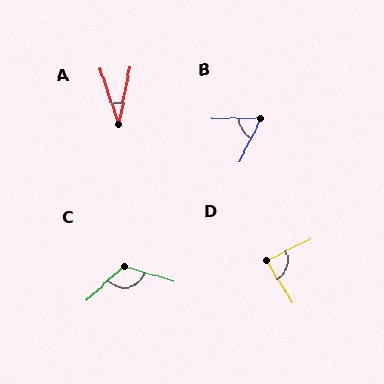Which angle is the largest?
C, at approximately 122 degrees.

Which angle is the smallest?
A, at approximately 30 degrees.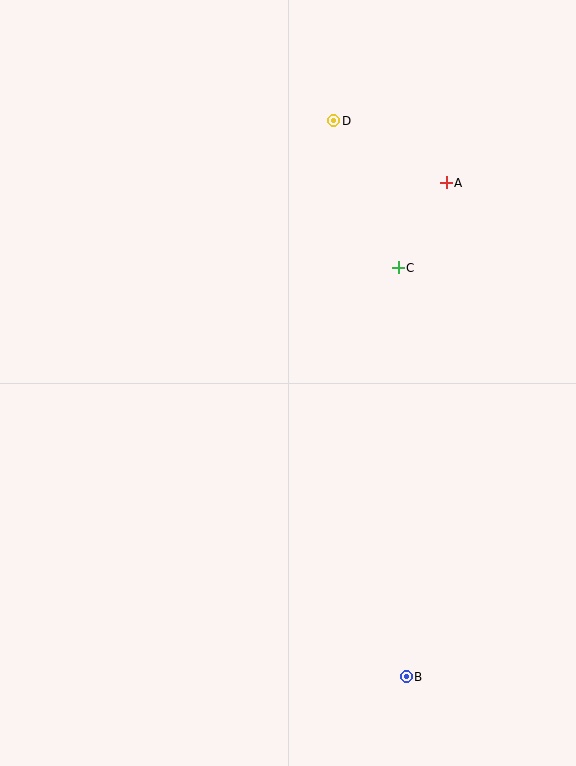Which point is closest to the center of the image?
Point C at (398, 268) is closest to the center.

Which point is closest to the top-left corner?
Point D is closest to the top-left corner.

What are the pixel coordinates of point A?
Point A is at (446, 183).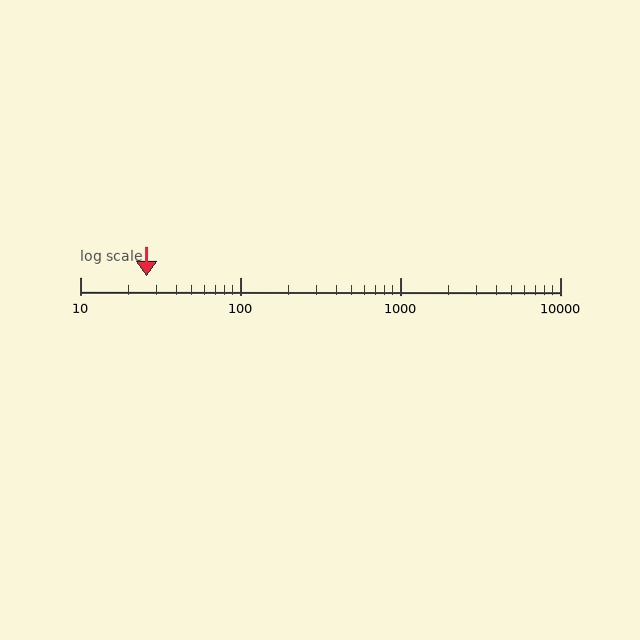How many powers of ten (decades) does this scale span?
The scale spans 3 decades, from 10 to 10000.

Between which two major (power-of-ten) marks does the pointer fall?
The pointer is between 10 and 100.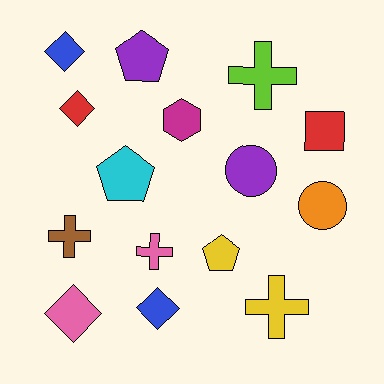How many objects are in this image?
There are 15 objects.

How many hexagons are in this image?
There is 1 hexagon.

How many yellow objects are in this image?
There are 2 yellow objects.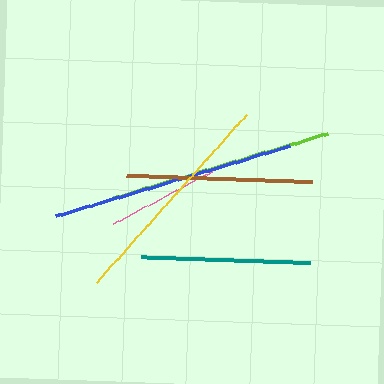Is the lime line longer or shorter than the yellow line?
The yellow line is longer than the lime line.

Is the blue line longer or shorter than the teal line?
The blue line is longer than the teal line.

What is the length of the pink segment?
The pink segment is approximately 111 pixels long.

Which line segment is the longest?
The blue line is the longest at approximately 244 pixels.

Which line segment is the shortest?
The pink line is the shortest at approximately 111 pixels.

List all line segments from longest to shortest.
From longest to shortest: blue, yellow, lime, brown, teal, pink.